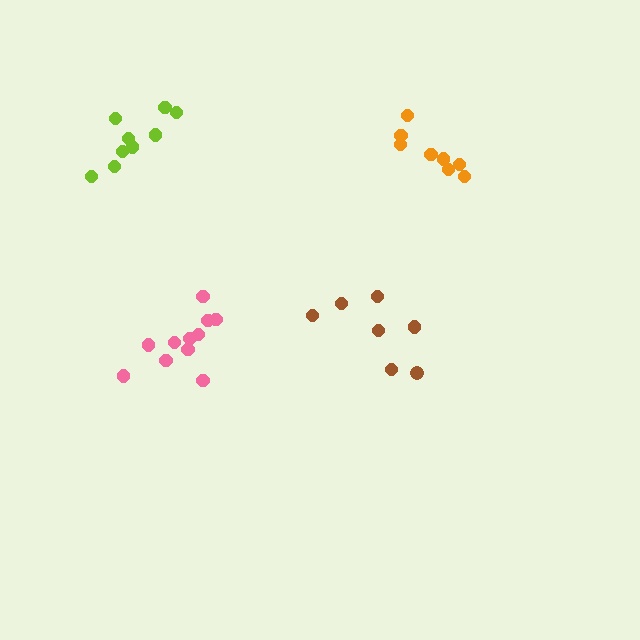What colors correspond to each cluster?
The clusters are colored: pink, lime, brown, orange.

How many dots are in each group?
Group 1: 11 dots, Group 2: 9 dots, Group 3: 7 dots, Group 4: 8 dots (35 total).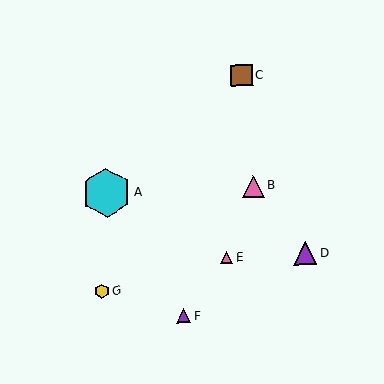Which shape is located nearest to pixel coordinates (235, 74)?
The brown square (labeled C) at (242, 75) is nearest to that location.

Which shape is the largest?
The cyan hexagon (labeled A) is the largest.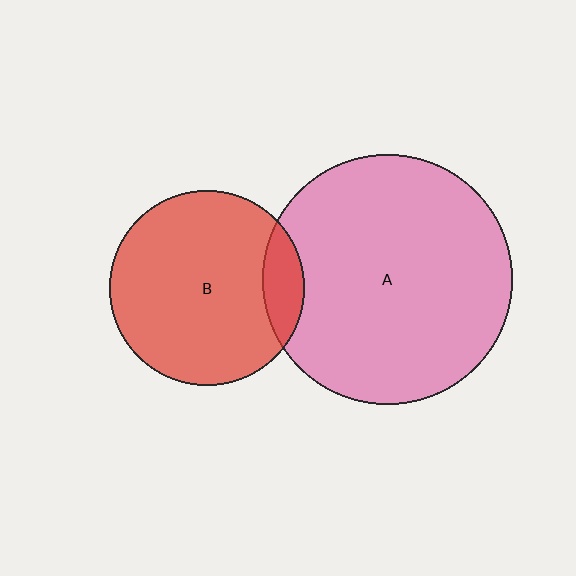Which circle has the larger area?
Circle A (pink).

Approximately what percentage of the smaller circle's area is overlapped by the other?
Approximately 10%.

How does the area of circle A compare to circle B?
Approximately 1.7 times.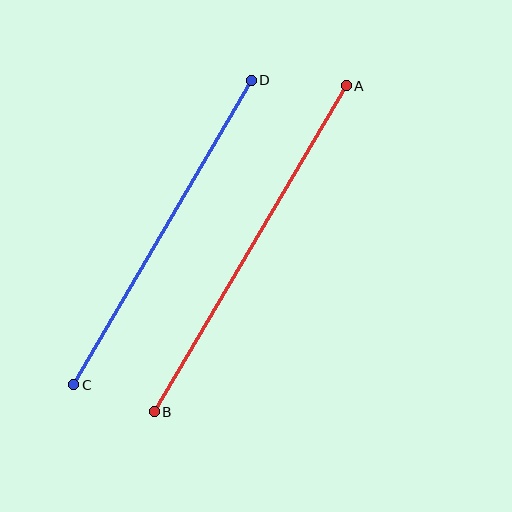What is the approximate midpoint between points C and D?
The midpoint is at approximately (162, 233) pixels.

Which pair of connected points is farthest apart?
Points A and B are farthest apart.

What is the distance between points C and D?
The distance is approximately 353 pixels.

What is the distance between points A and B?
The distance is approximately 378 pixels.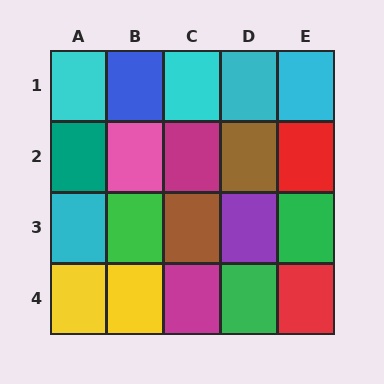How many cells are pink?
1 cell is pink.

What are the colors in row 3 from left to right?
Cyan, green, brown, purple, green.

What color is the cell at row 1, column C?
Cyan.